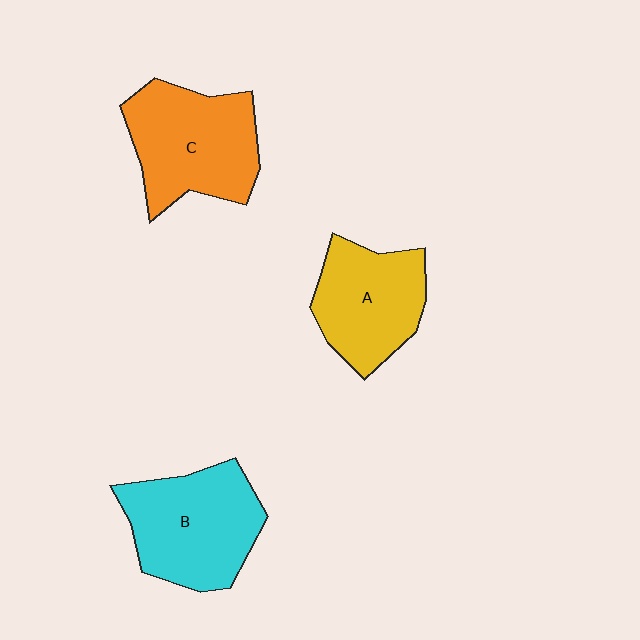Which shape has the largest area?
Shape B (cyan).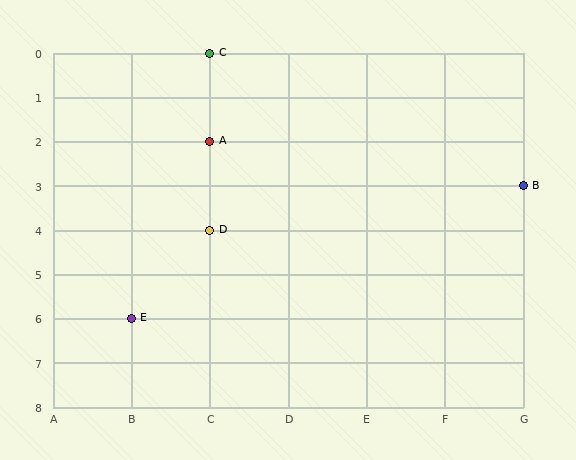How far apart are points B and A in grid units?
Points B and A are 4 columns and 1 row apart (about 4.1 grid units diagonally).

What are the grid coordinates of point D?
Point D is at grid coordinates (C, 4).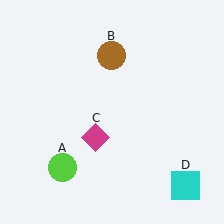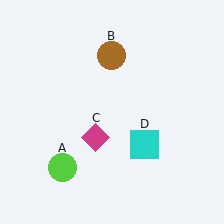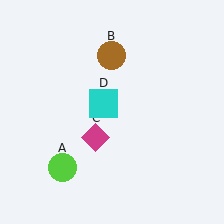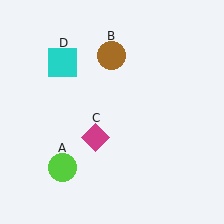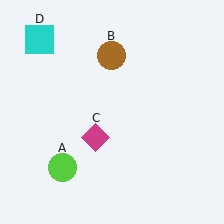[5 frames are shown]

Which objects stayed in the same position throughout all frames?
Lime circle (object A) and brown circle (object B) and magenta diamond (object C) remained stationary.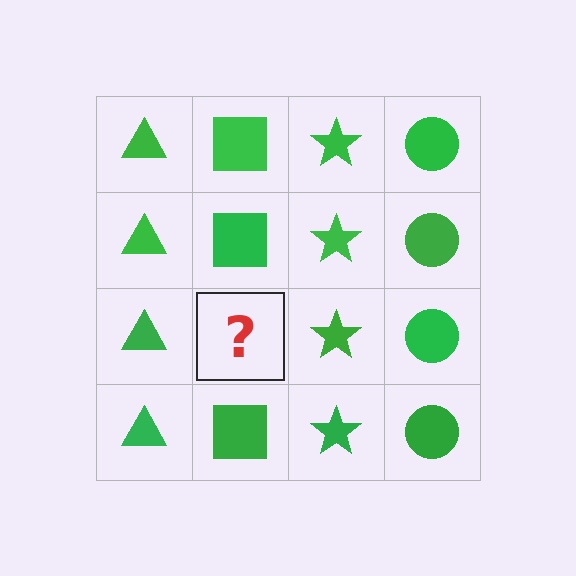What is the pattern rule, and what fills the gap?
The rule is that each column has a consistent shape. The gap should be filled with a green square.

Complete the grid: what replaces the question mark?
The question mark should be replaced with a green square.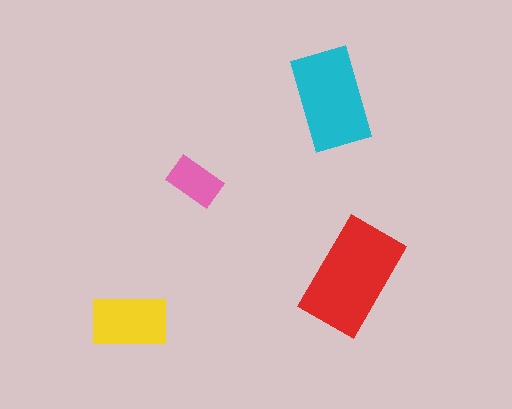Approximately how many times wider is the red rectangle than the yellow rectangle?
About 1.5 times wider.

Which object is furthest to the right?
The red rectangle is rightmost.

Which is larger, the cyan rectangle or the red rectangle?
The red one.